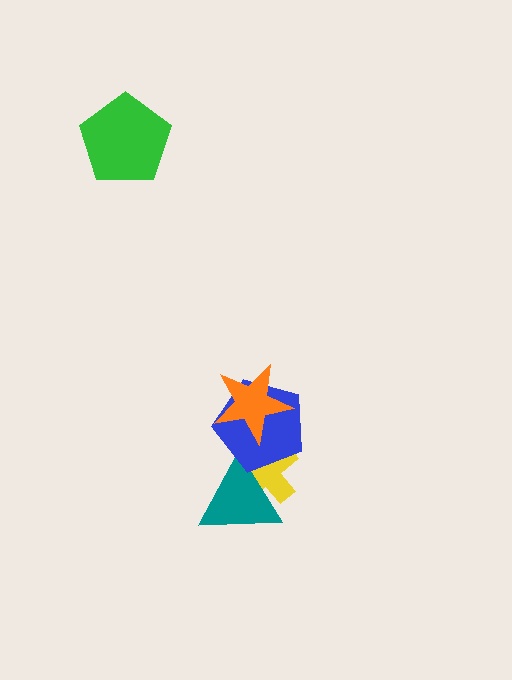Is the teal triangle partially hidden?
Yes, it is partially covered by another shape.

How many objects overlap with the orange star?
1 object overlaps with the orange star.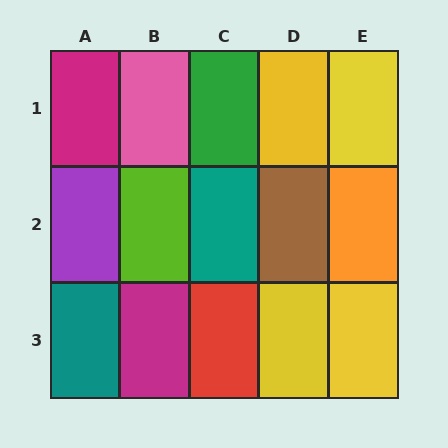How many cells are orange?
1 cell is orange.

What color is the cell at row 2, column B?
Lime.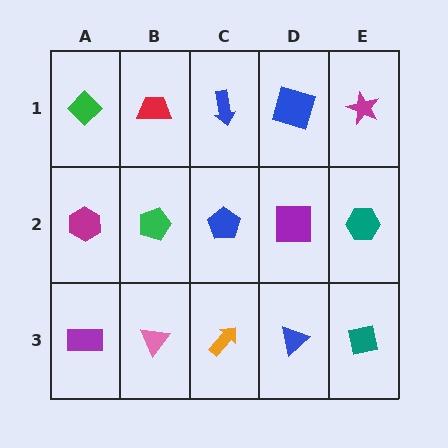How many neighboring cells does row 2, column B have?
4.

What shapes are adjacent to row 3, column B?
A green pentagon (row 2, column B), a purple rectangle (row 3, column A), an orange arrow (row 3, column C).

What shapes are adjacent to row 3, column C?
A blue pentagon (row 2, column C), a pink triangle (row 3, column B), a blue triangle (row 3, column D).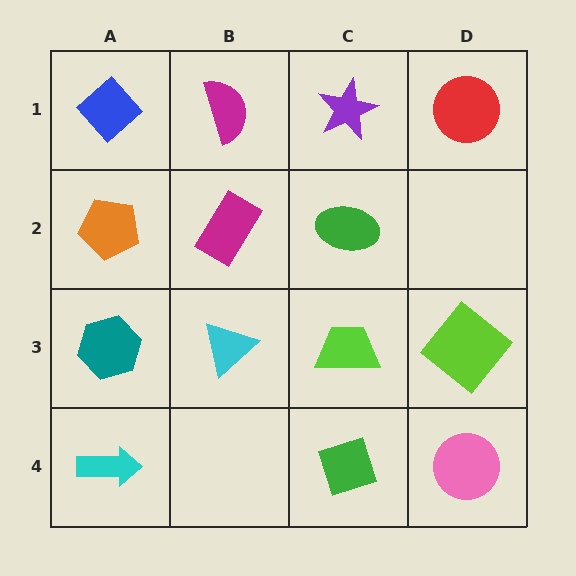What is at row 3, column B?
A cyan triangle.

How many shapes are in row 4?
3 shapes.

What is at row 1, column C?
A purple star.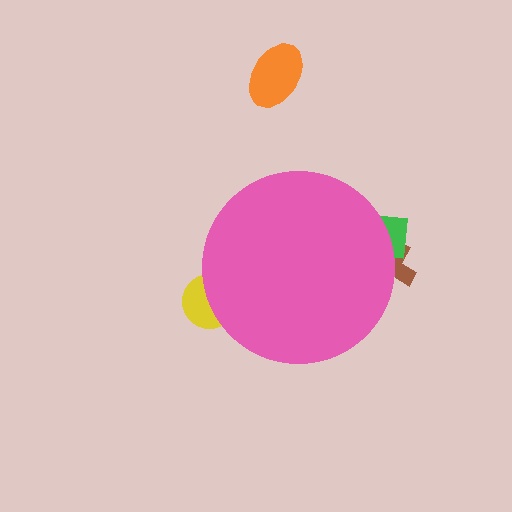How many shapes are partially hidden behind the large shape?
4 shapes are partially hidden.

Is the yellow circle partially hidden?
Yes, the yellow circle is partially hidden behind the pink circle.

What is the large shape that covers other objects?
A pink circle.